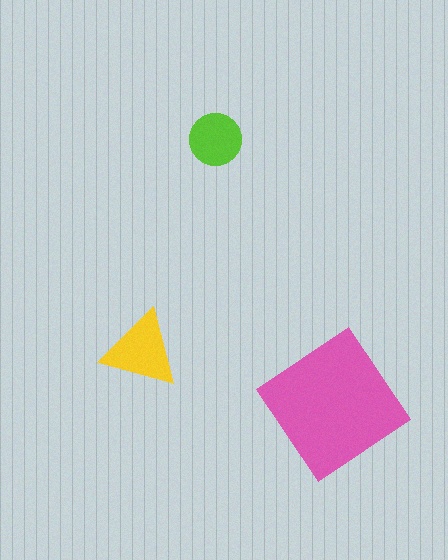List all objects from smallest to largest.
The lime circle, the yellow triangle, the pink diamond.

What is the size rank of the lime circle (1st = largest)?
3rd.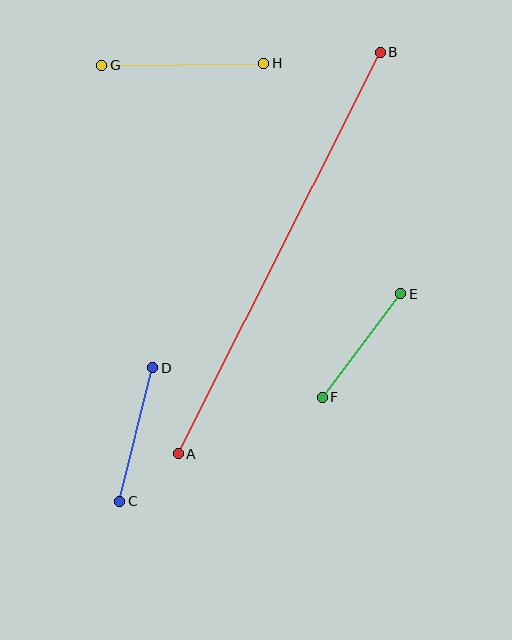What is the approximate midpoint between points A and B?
The midpoint is at approximately (279, 253) pixels.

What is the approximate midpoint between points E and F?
The midpoint is at approximately (361, 345) pixels.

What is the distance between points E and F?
The distance is approximately 130 pixels.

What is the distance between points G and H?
The distance is approximately 162 pixels.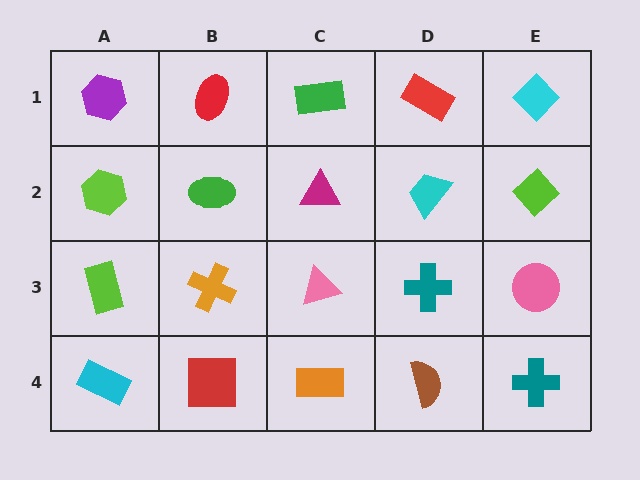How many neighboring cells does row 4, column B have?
3.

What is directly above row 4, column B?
An orange cross.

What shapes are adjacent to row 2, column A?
A purple hexagon (row 1, column A), a lime rectangle (row 3, column A), a green ellipse (row 2, column B).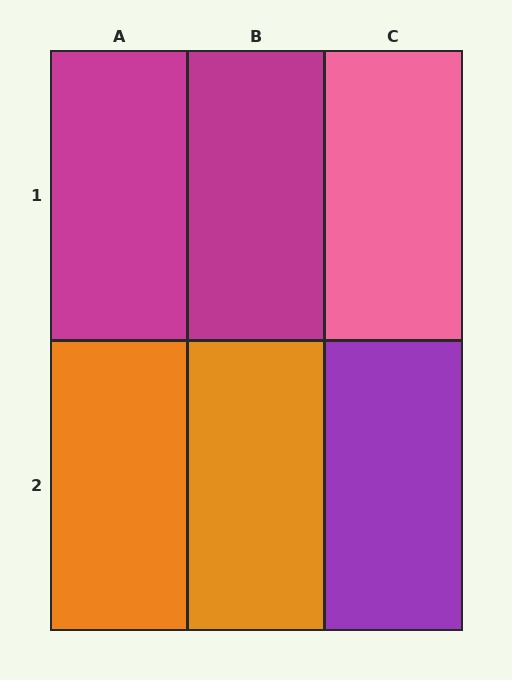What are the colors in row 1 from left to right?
Magenta, magenta, pink.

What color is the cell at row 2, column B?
Orange.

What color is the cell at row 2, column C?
Purple.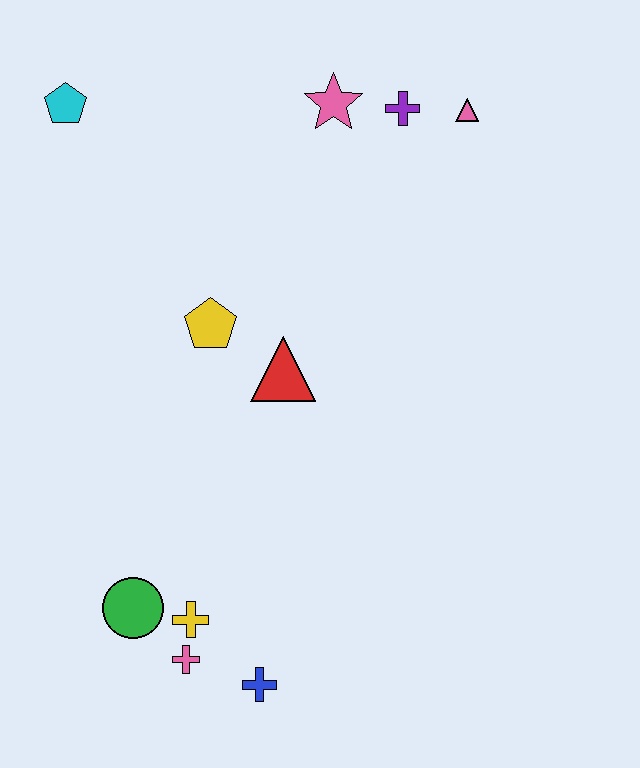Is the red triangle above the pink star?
No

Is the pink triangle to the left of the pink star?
No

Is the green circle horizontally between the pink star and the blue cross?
No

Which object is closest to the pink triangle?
The purple cross is closest to the pink triangle.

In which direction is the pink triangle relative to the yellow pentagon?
The pink triangle is to the right of the yellow pentagon.